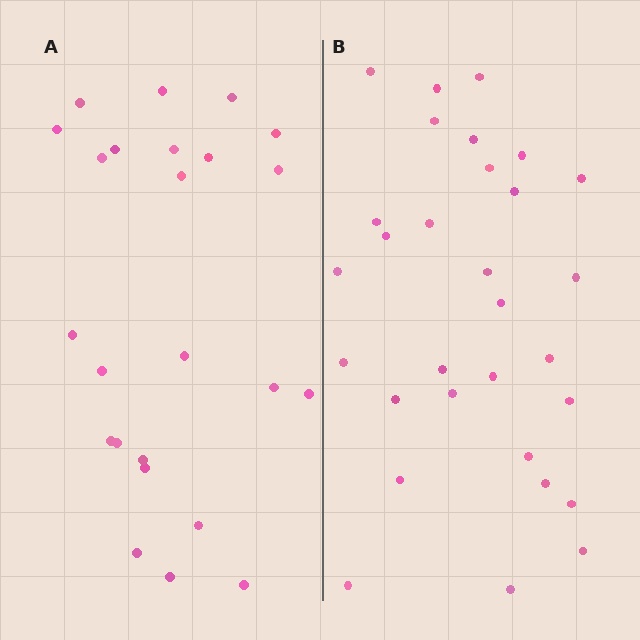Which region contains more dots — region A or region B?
Region B (the right region) has more dots.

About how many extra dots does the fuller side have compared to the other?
Region B has about 6 more dots than region A.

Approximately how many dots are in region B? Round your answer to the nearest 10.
About 30 dots.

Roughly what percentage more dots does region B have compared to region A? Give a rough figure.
About 25% more.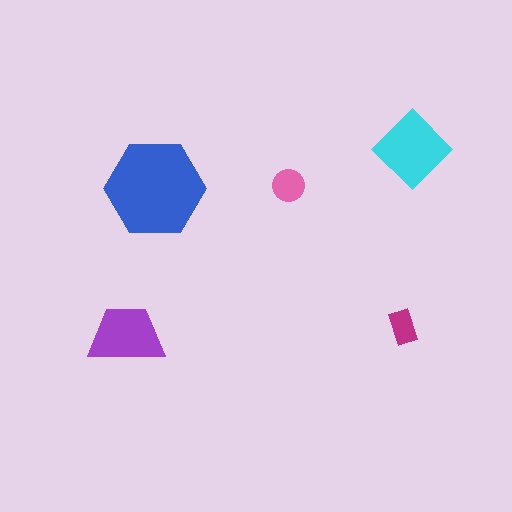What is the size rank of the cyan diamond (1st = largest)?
2nd.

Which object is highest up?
The cyan diamond is topmost.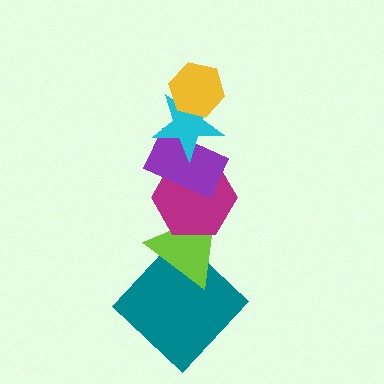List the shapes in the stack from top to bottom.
From top to bottom: the yellow hexagon, the cyan star, the purple rectangle, the magenta hexagon, the lime triangle, the teal diamond.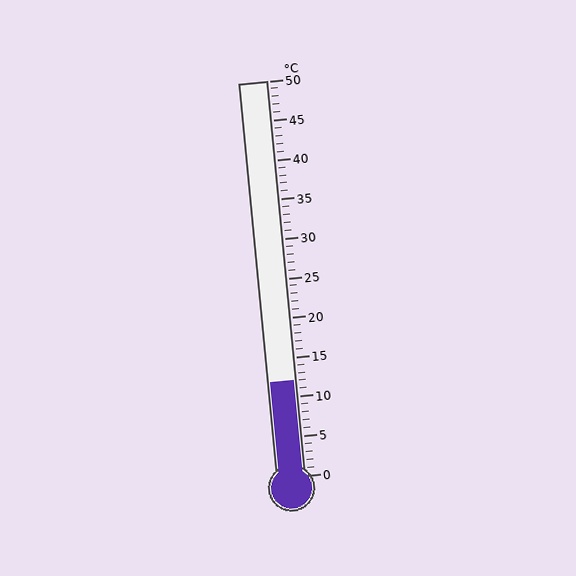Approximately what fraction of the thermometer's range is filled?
The thermometer is filled to approximately 25% of its range.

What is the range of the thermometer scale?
The thermometer scale ranges from 0°C to 50°C.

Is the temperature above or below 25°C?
The temperature is below 25°C.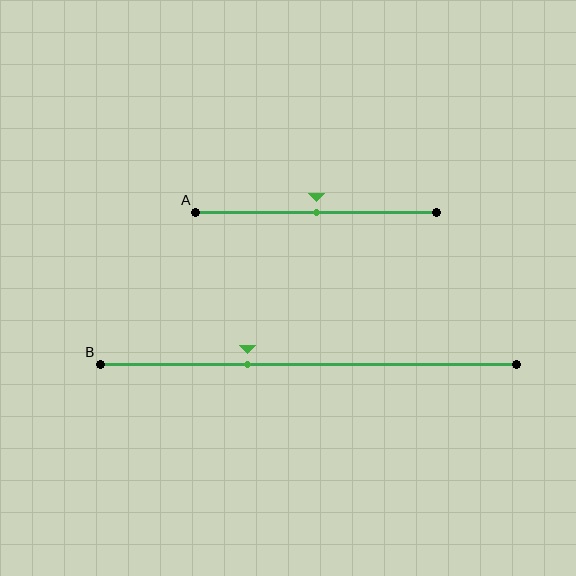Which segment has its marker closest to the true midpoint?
Segment A has its marker closest to the true midpoint.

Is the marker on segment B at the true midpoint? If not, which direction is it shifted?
No, the marker on segment B is shifted to the left by about 15% of the segment length.